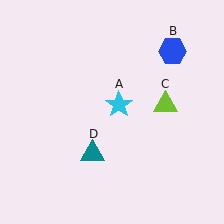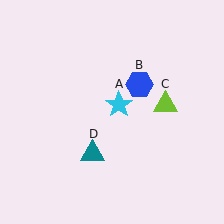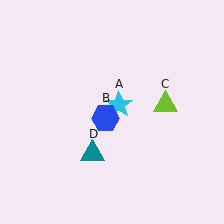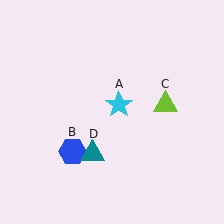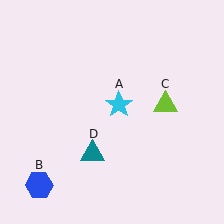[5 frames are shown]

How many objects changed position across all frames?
1 object changed position: blue hexagon (object B).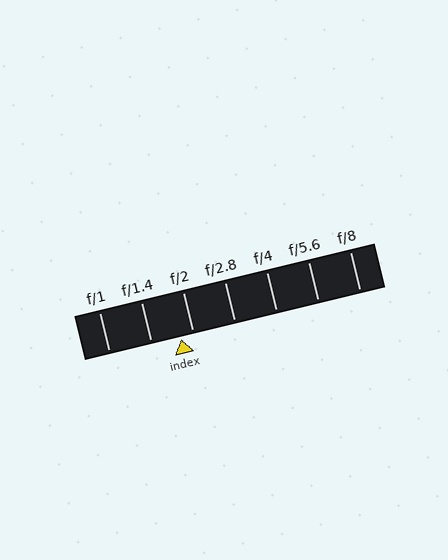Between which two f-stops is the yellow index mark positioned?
The index mark is between f/1.4 and f/2.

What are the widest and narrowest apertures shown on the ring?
The widest aperture shown is f/1 and the narrowest is f/8.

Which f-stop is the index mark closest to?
The index mark is closest to f/2.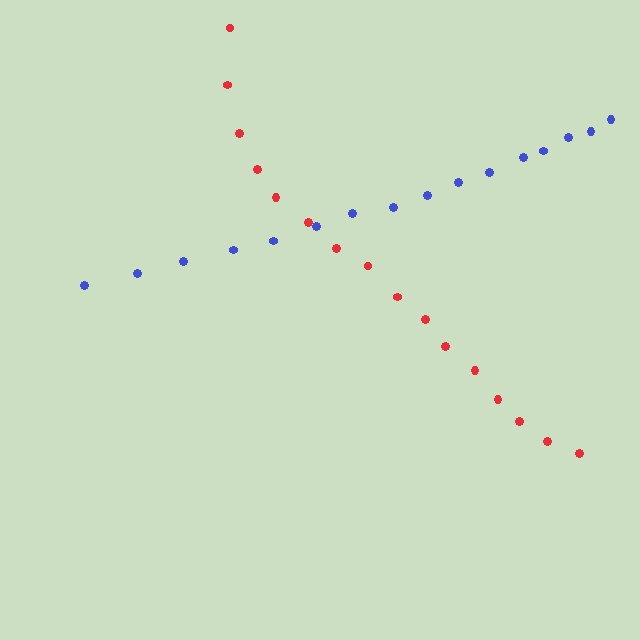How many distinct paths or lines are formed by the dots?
There are 2 distinct paths.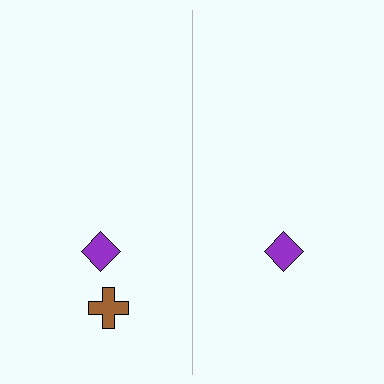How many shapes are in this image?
There are 3 shapes in this image.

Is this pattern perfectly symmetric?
No, the pattern is not perfectly symmetric. A brown cross is missing from the right side.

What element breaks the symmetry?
A brown cross is missing from the right side.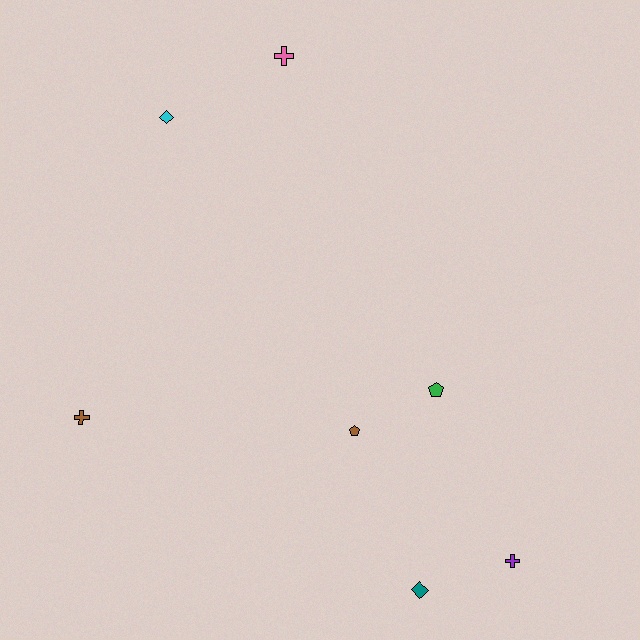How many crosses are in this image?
There are 3 crosses.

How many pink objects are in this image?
There is 1 pink object.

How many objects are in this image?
There are 7 objects.